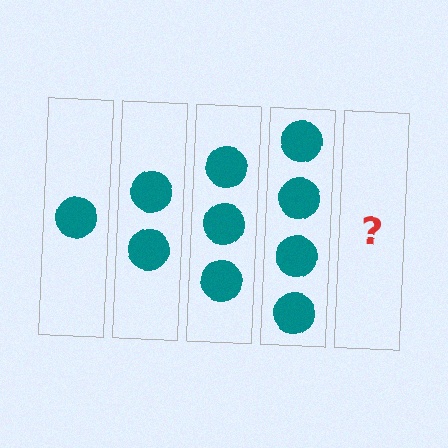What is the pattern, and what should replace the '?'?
The pattern is that each step adds one more circle. The '?' should be 5 circles.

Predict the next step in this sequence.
The next step is 5 circles.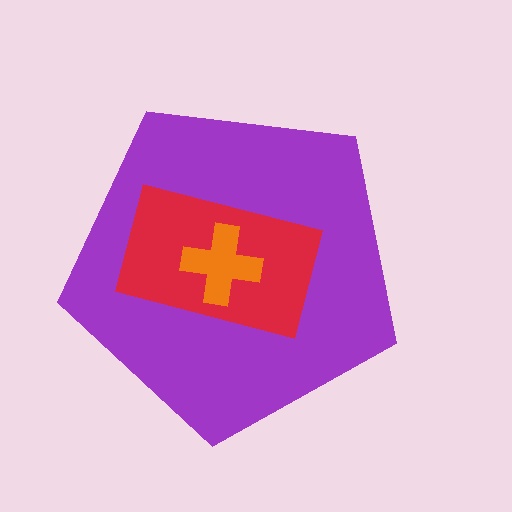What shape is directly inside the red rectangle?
The orange cross.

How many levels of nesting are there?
3.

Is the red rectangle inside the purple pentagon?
Yes.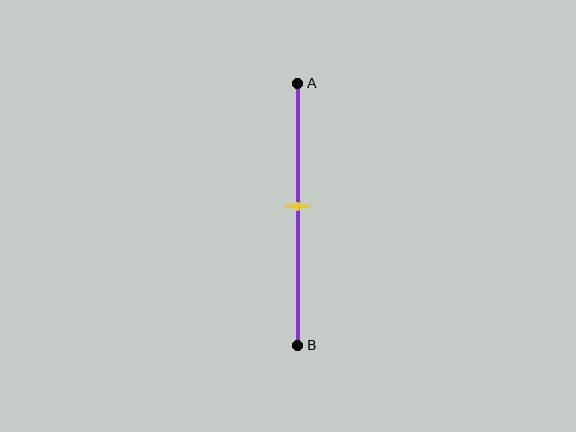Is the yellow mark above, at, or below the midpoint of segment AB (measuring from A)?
The yellow mark is approximately at the midpoint of segment AB.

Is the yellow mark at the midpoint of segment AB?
Yes, the mark is approximately at the midpoint.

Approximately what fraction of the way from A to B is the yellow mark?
The yellow mark is approximately 45% of the way from A to B.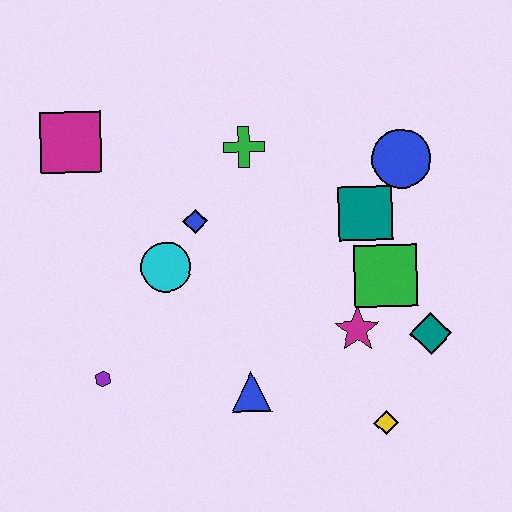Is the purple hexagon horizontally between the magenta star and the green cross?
No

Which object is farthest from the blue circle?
The purple hexagon is farthest from the blue circle.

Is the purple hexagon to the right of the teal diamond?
No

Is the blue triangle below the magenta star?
Yes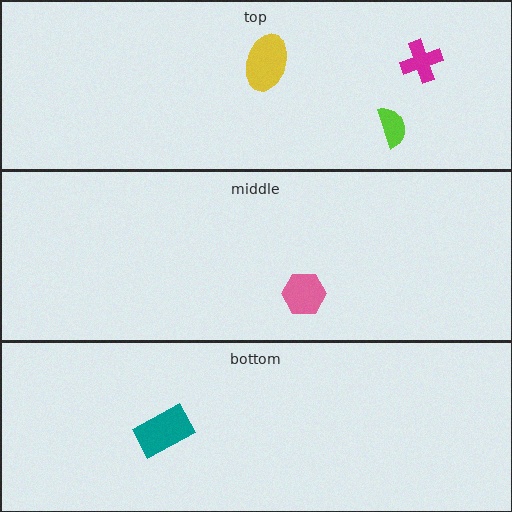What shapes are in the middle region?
The pink hexagon.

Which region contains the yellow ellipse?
The top region.